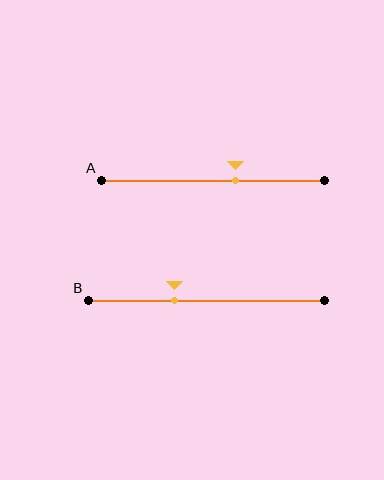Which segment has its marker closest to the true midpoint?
Segment A has its marker closest to the true midpoint.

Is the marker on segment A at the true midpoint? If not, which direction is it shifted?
No, the marker on segment A is shifted to the right by about 10% of the segment length.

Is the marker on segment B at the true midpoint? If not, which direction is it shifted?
No, the marker on segment B is shifted to the left by about 14% of the segment length.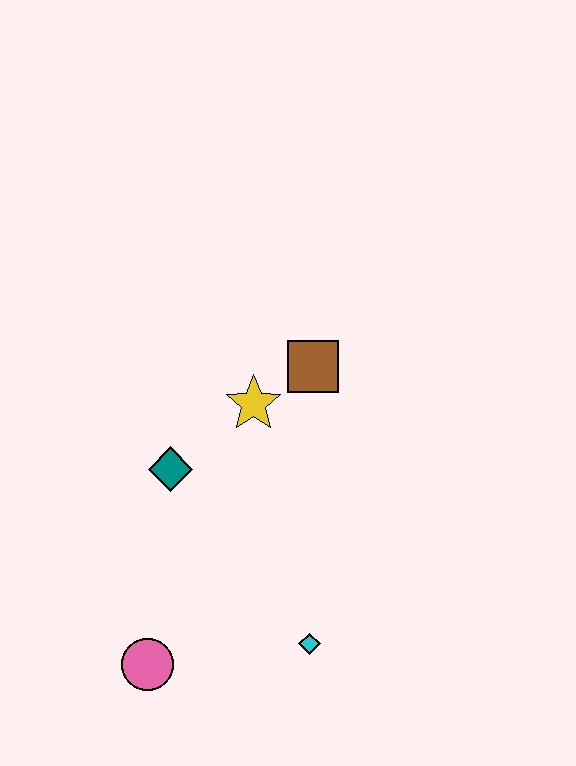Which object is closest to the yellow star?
The brown square is closest to the yellow star.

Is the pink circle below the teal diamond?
Yes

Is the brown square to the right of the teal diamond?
Yes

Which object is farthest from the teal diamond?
The cyan diamond is farthest from the teal diamond.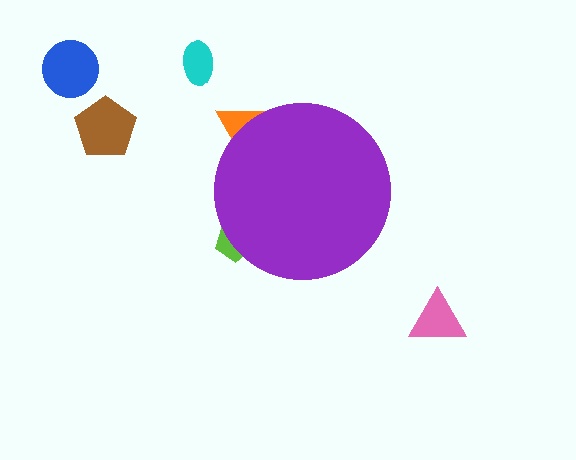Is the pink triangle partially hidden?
No, the pink triangle is fully visible.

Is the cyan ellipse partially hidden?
No, the cyan ellipse is fully visible.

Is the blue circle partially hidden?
No, the blue circle is fully visible.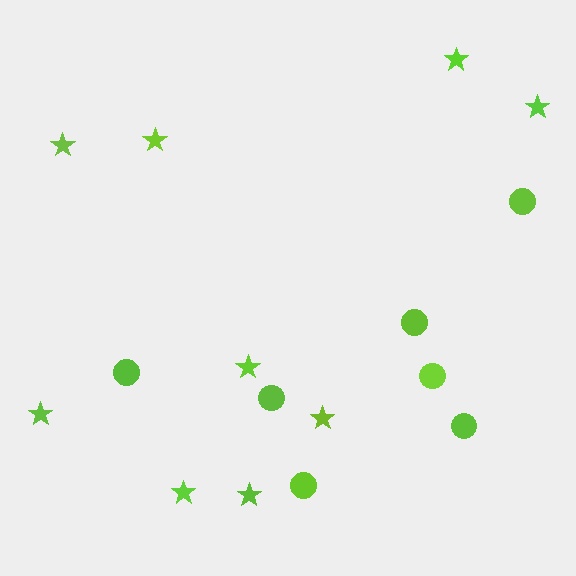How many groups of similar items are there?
There are 2 groups: one group of stars (9) and one group of circles (7).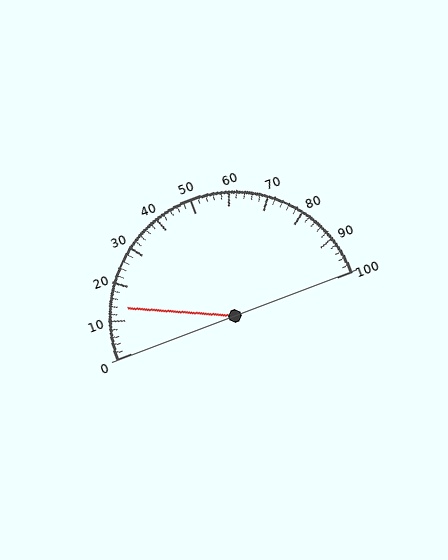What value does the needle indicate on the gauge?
The needle indicates approximately 14.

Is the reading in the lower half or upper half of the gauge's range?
The reading is in the lower half of the range (0 to 100).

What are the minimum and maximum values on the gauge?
The gauge ranges from 0 to 100.